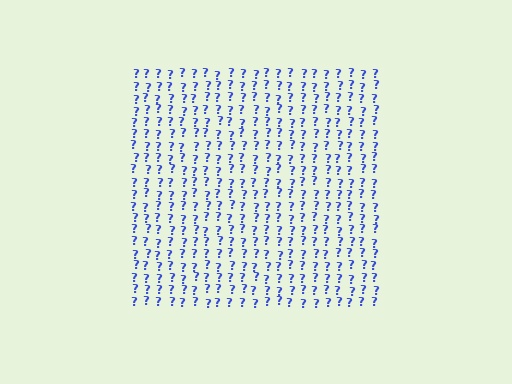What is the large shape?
The large shape is a square.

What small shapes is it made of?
It is made of small question marks.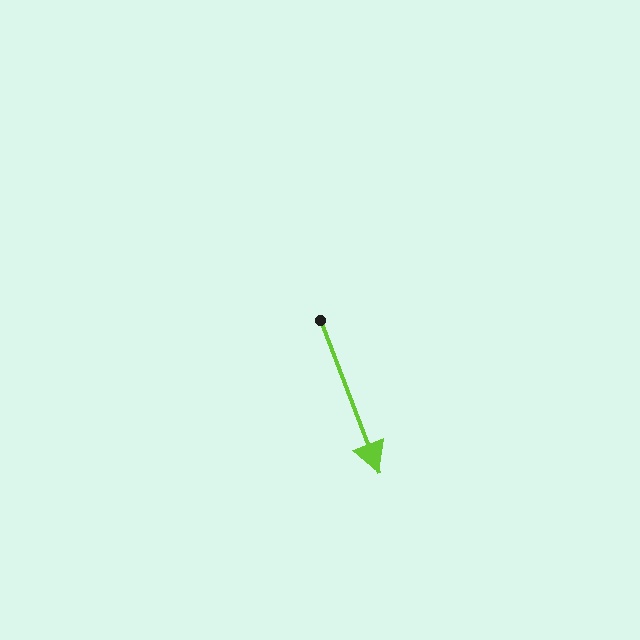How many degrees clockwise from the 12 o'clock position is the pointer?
Approximately 159 degrees.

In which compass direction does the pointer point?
South.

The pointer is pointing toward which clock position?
Roughly 5 o'clock.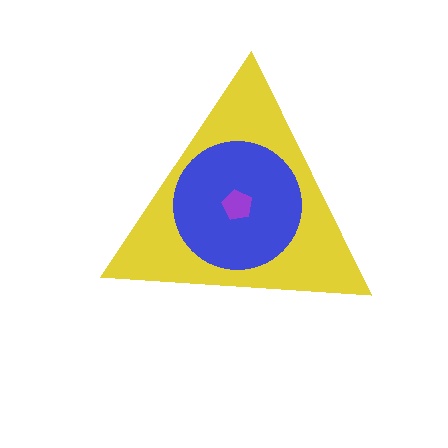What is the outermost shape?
The yellow triangle.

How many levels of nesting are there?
3.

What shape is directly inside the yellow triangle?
The blue circle.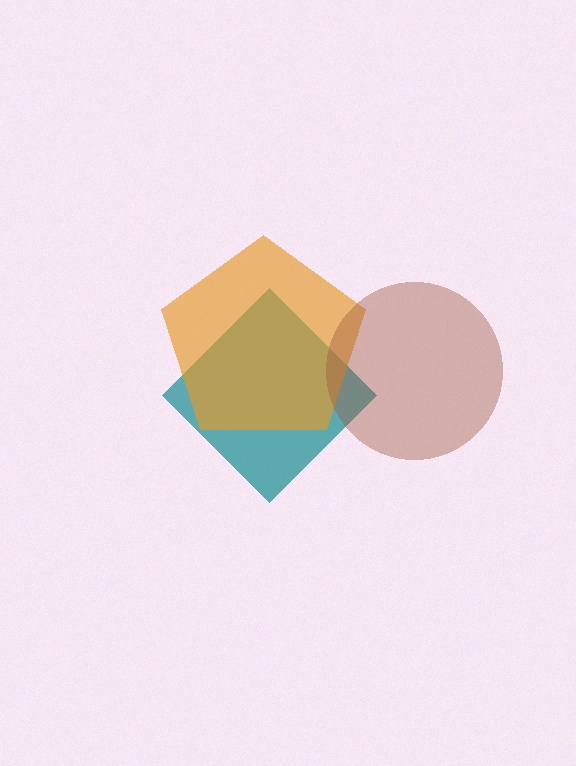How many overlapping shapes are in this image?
There are 3 overlapping shapes in the image.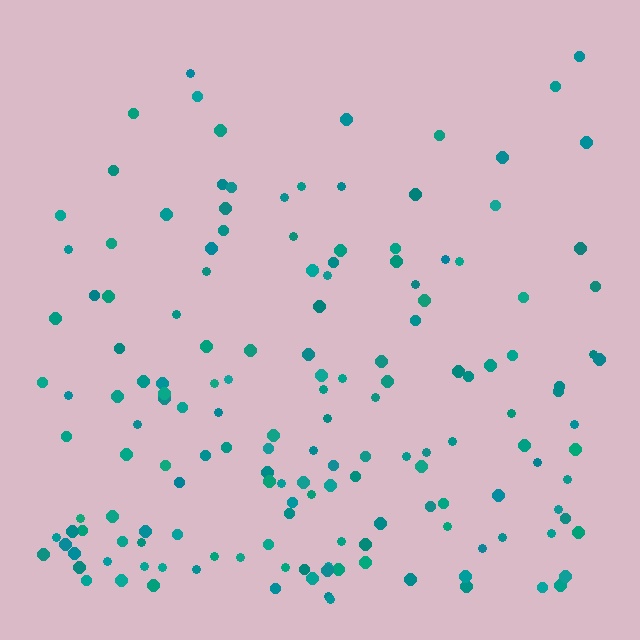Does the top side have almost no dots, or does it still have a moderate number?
Still a moderate number, just noticeably fewer than the bottom.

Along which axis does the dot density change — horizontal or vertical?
Vertical.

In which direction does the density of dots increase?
From top to bottom, with the bottom side densest.